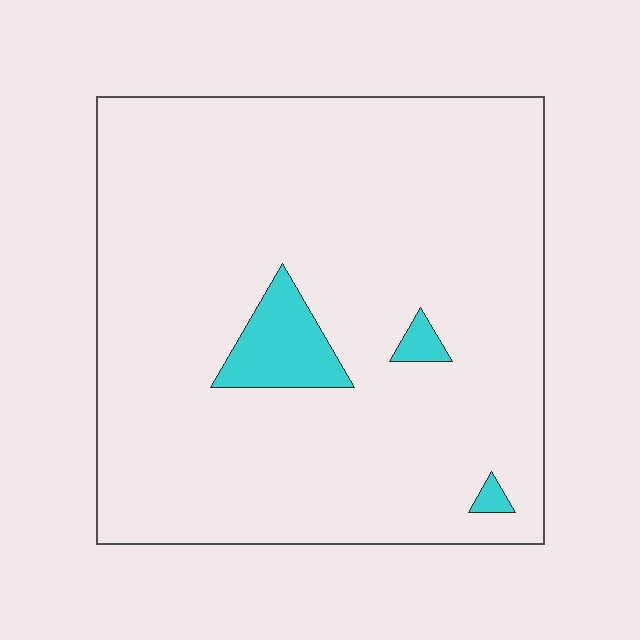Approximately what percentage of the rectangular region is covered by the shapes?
Approximately 5%.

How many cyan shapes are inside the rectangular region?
3.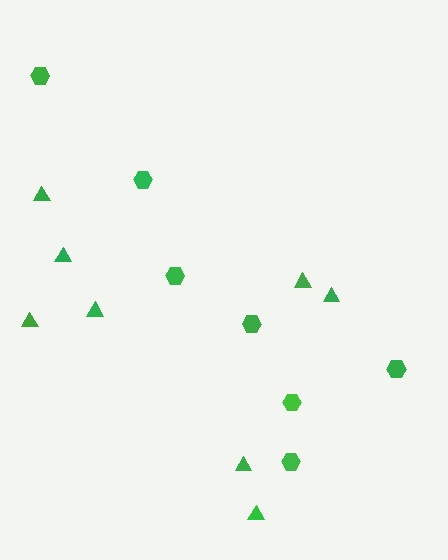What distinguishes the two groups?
There are 2 groups: one group of hexagons (7) and one group of triangles (8).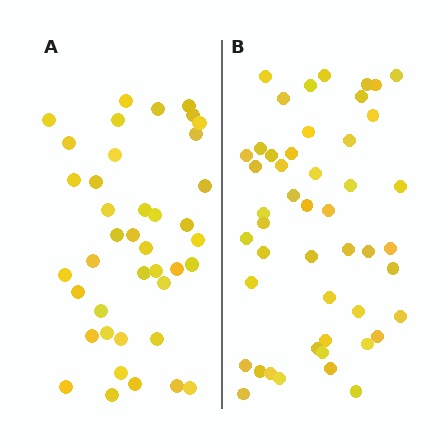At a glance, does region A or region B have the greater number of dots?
Region B (the right region) has more dots.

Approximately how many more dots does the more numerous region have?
Region B has roughly 8 or so more dots than region A.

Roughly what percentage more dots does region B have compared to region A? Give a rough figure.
About 20% more.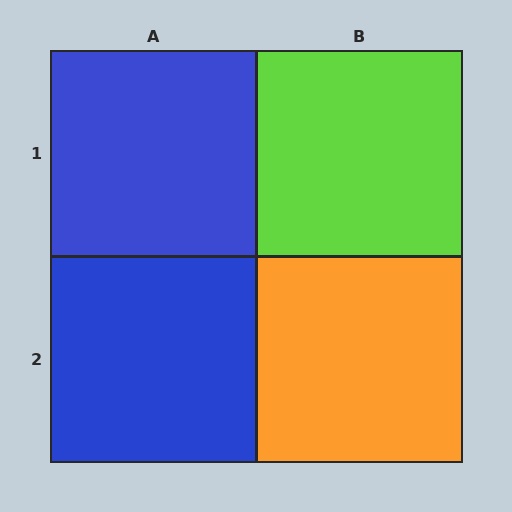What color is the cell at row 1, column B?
Lime.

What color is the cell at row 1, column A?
Blue.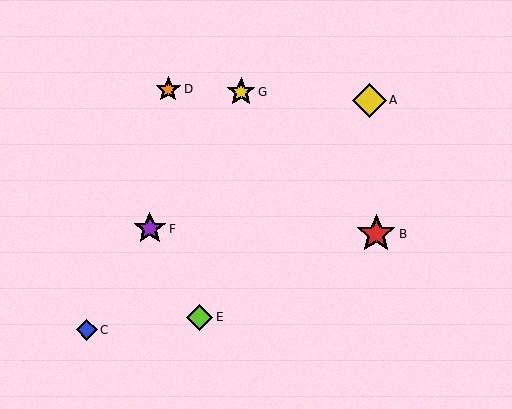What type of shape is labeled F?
Shape F is a purple star.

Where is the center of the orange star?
The center of the orange star is at (168, 89).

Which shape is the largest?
The red star (labeled B) is the largest.